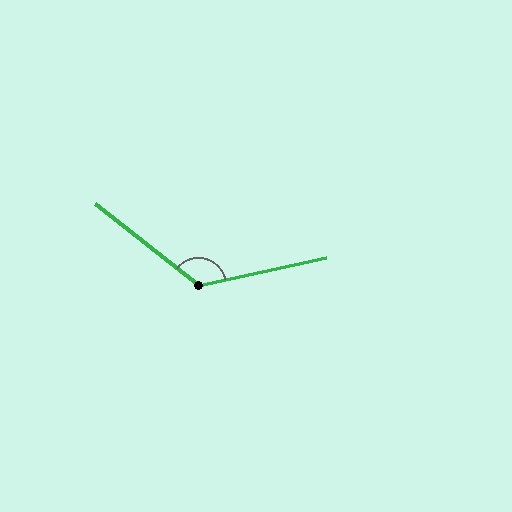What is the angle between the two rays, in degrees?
Approximately 130 degrees.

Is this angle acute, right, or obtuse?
It is obtuse.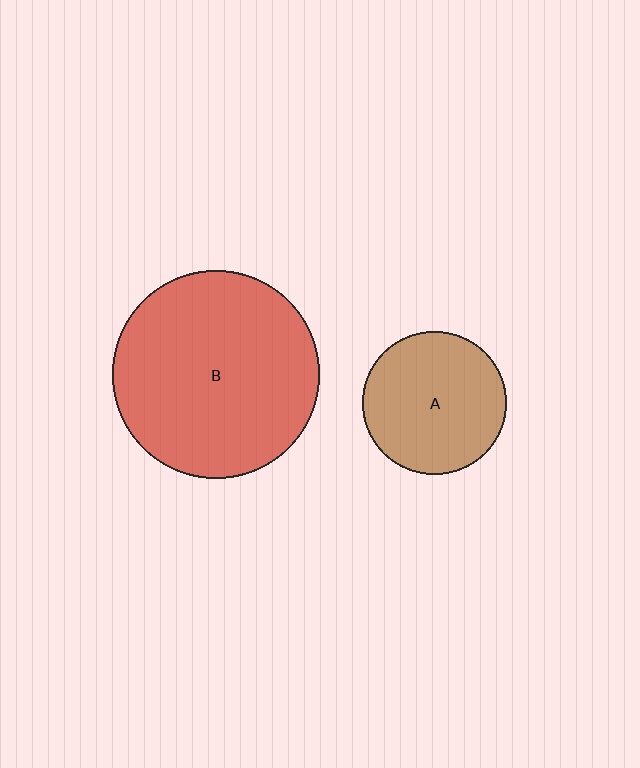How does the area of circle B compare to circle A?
Approximately 2.1 times.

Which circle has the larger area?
Circle B (red).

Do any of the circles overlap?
No, none of the circles overlap.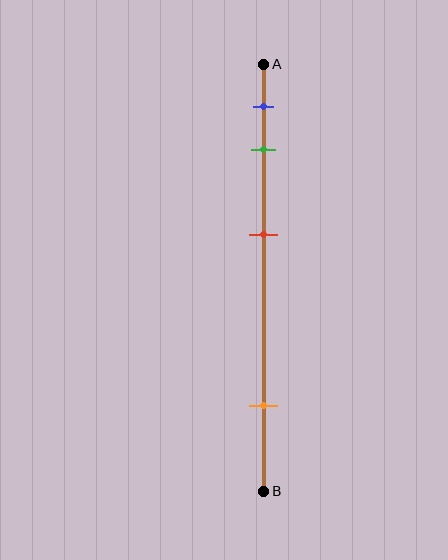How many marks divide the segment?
There are 4 marks dividing the segment.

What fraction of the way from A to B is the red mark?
The red mark is approximately 40% (0.4) of the way from A to B.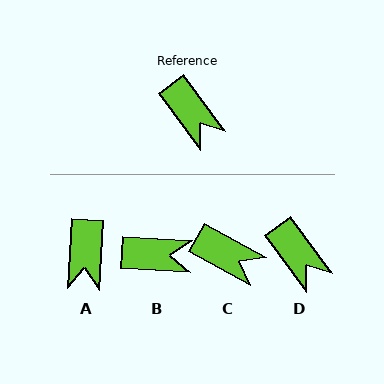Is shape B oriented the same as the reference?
No, it is off by about 49 degrees.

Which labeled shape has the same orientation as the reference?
D.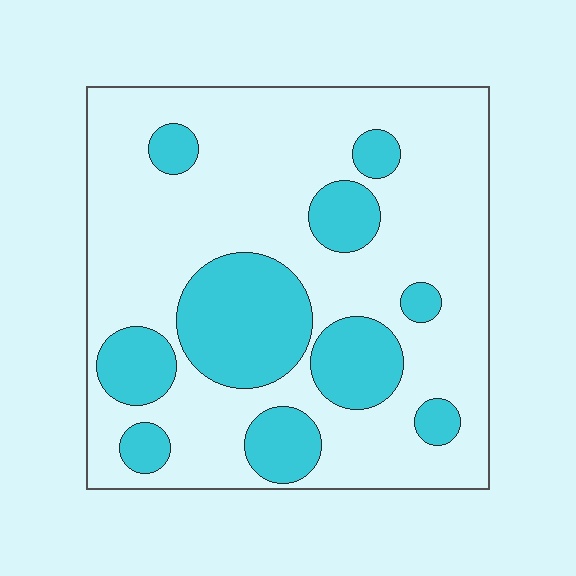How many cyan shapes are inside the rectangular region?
10.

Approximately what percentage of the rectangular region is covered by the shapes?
Approximately 30%.